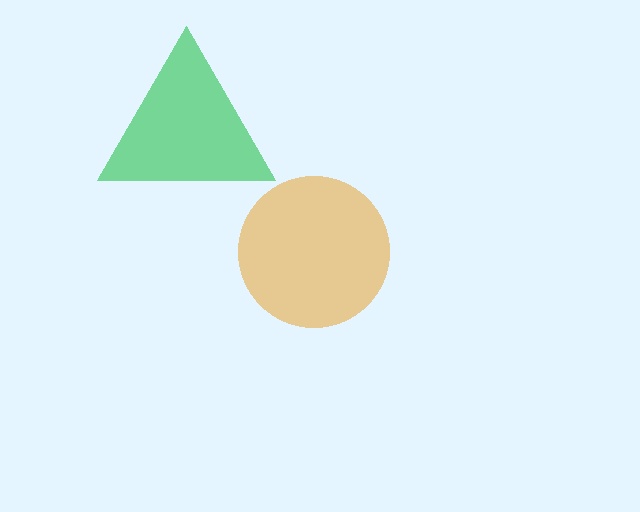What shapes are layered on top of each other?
The layered shapes are: an orange circle, a green triangle.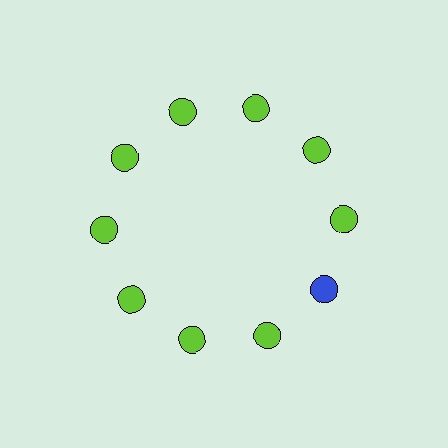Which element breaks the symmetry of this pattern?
The blue circle at roughly the 4 o'clock position breaks the symmetry. All other shapes are lime circles.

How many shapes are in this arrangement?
There are 10 shapes arranged in a ring pattern.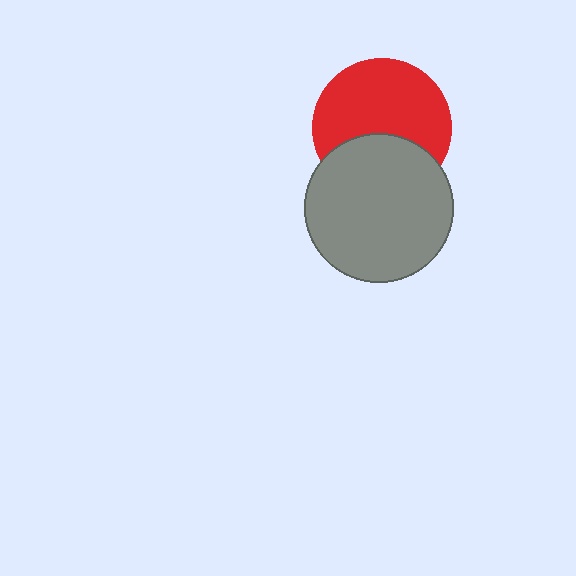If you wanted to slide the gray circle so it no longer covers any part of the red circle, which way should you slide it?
Slide it down — that is the most direct way to separate the two shapes.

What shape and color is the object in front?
The object in front is a gray circle.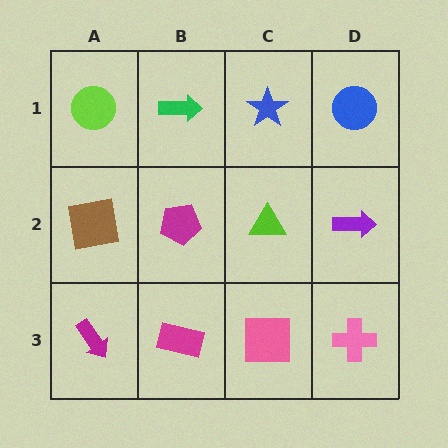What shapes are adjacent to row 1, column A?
A brown square (row 2, column A), a green arrow (row 1, column B).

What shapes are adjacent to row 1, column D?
A purple arrow (row 2, column D), a blue star (row 1, column C).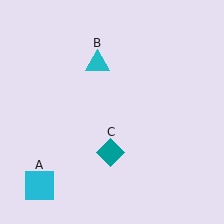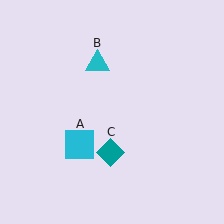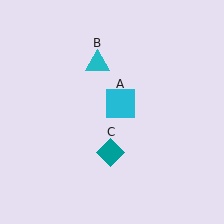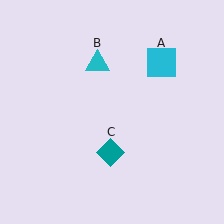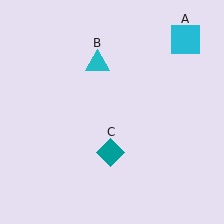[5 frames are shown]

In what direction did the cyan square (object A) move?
The cyan square (object A) moved up and to the right.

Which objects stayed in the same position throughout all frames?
Cyan triangle (object B) and teal diamond (object C) remained stationary.